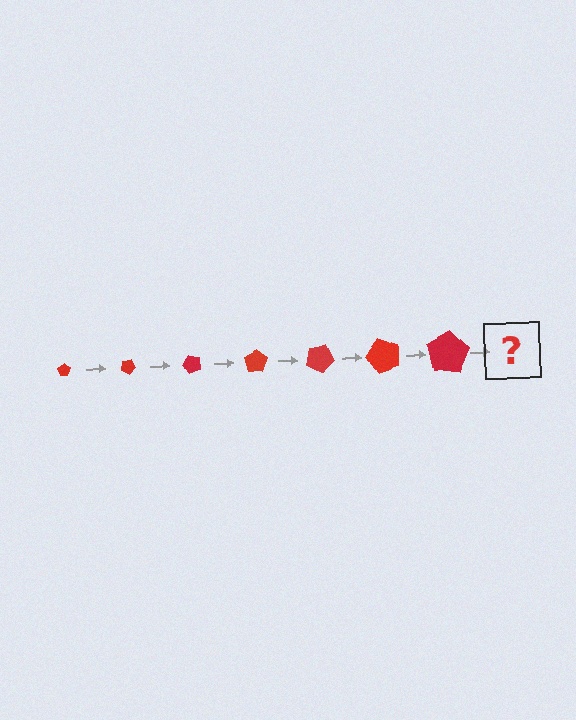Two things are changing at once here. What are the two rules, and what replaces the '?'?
The two rules are that the pentagon grows larger each step and it rotates 25 degrees each step. The '?' should be a pentagon, larger than the previous one and rotated 175 degrees from the start.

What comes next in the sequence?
The next element should be a pentagon, larger than the previous one and rotated 175 degrees from the start.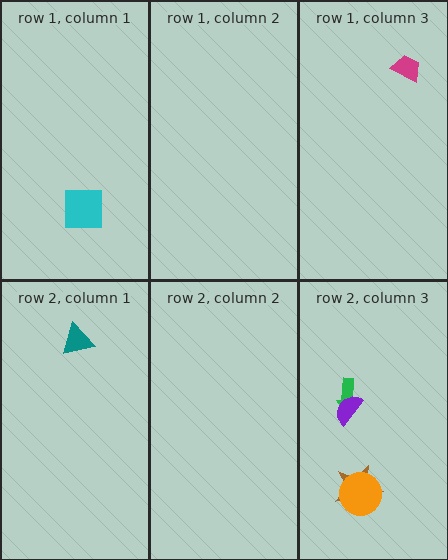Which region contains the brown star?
The row 2, column 3 region.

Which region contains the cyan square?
The row 1, column 1 region.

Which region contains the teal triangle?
The row 2, column 1 region.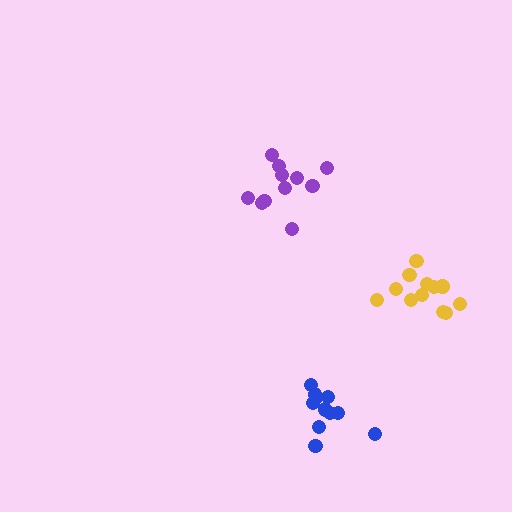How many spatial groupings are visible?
There are 3 spatial groupings.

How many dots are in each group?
Group 1: 11 dots, Group 2: 11 dots, Group 3: 12 dots (34 total).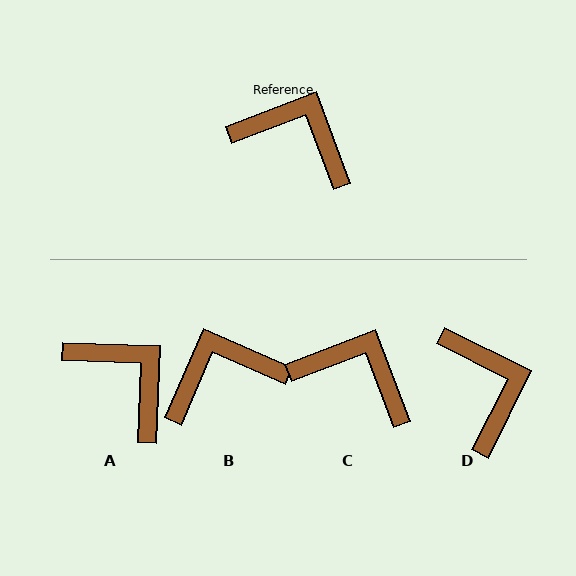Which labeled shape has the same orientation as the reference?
C.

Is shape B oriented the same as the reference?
No, it is off by about 46 degrees.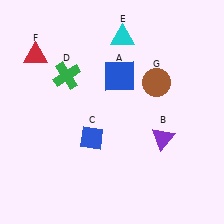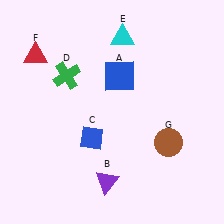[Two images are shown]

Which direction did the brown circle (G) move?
The brown circle (G) moved down.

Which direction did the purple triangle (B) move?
The purple triangle (B) moved left.